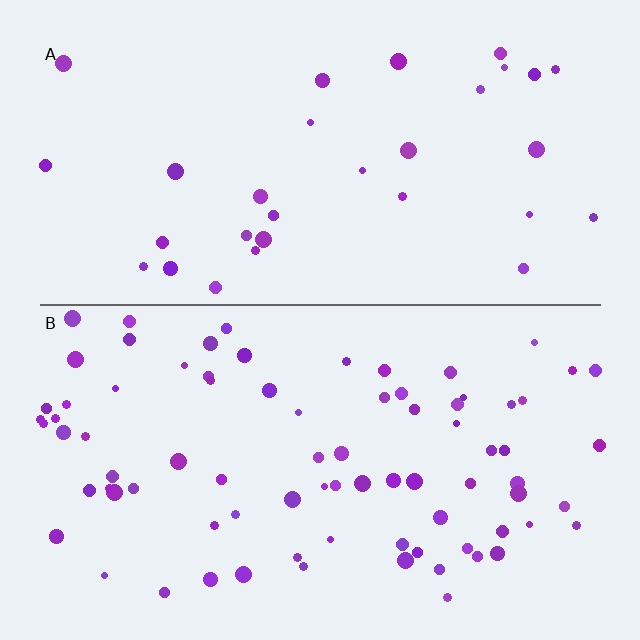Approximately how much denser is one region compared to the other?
Approximately 2.6× — region B over region A.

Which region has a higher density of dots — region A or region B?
B (the bottom).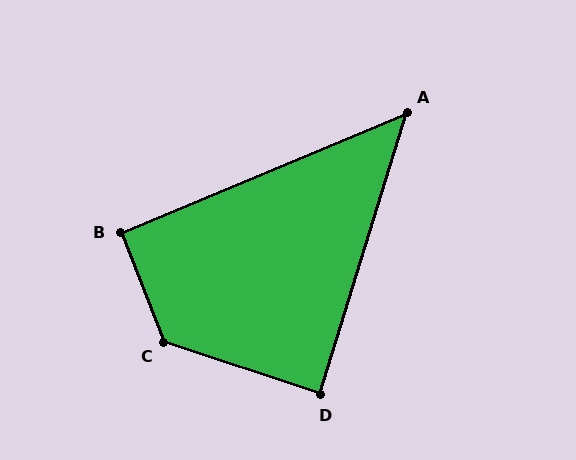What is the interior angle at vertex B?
Approximately 91 degrees (approximately right).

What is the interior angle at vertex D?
Approximately 89 degrees (approximately right).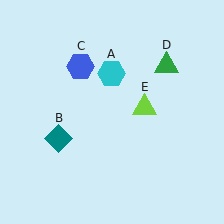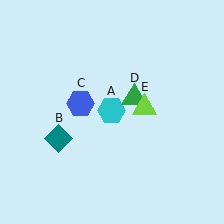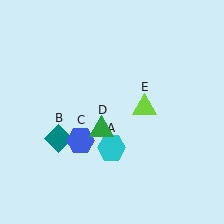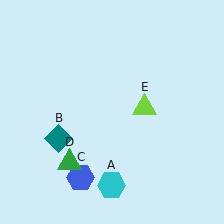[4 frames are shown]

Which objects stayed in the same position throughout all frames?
Teal diamond (object B) and lime triangle (object E) remained stationary.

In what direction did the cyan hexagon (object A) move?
The cyan hexagon (object A) moved down.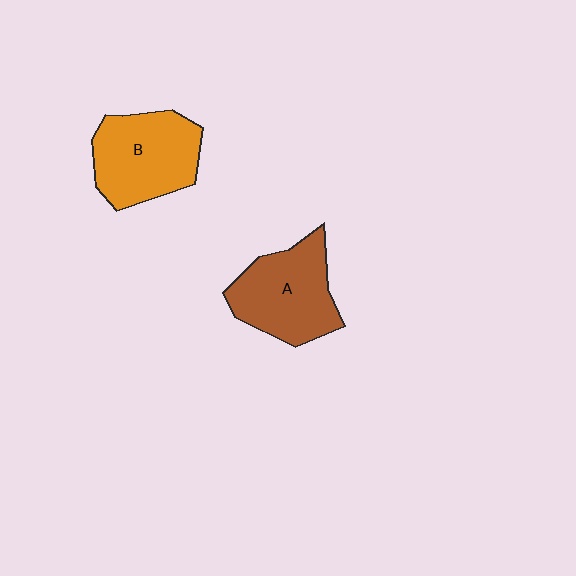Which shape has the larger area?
Shape B (orange).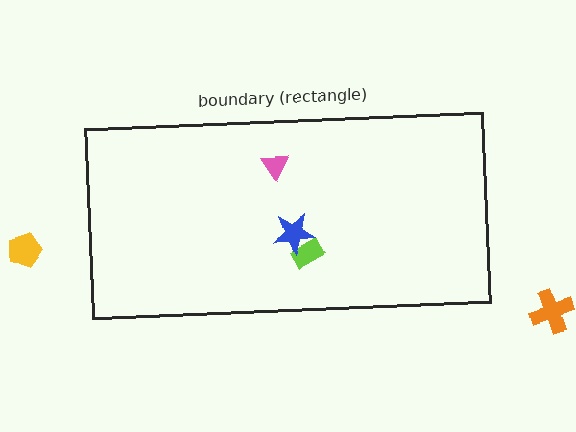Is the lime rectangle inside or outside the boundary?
Inside.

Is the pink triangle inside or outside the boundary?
Inside.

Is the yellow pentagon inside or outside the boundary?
Outside.